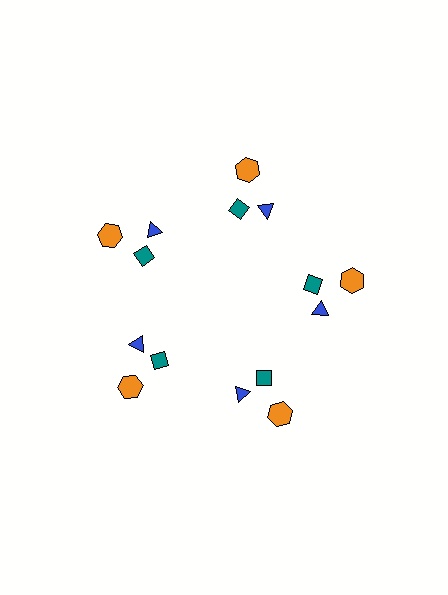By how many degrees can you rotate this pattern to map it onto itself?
The pattern maps onto itself every 72 degrees of rotation.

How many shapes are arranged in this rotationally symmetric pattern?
There are 15 shapes, arranged in 5 groups of 3.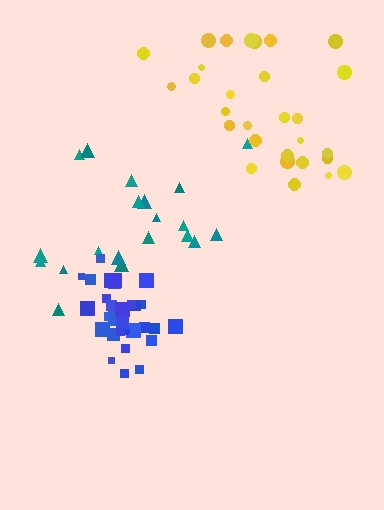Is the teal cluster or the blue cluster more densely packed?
Blue.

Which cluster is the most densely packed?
Blue.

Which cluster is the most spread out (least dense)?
Teal.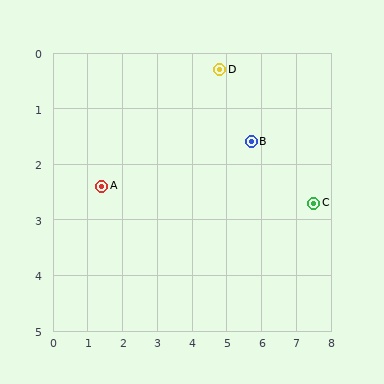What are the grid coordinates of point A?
Point A is at approximately (1.4, 2.4).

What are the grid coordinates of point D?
Point D is at approximately (4.8, 0.3).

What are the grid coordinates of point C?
Point C is at approximately (7.5, 2.7).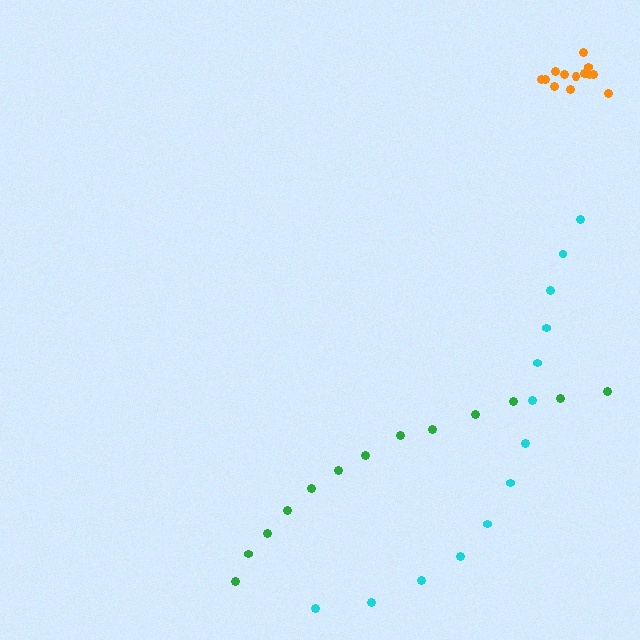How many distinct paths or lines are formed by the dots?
There are 3 distinct paths.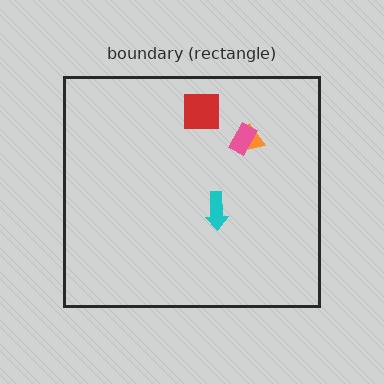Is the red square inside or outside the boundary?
Inside.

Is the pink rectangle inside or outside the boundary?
Inside.